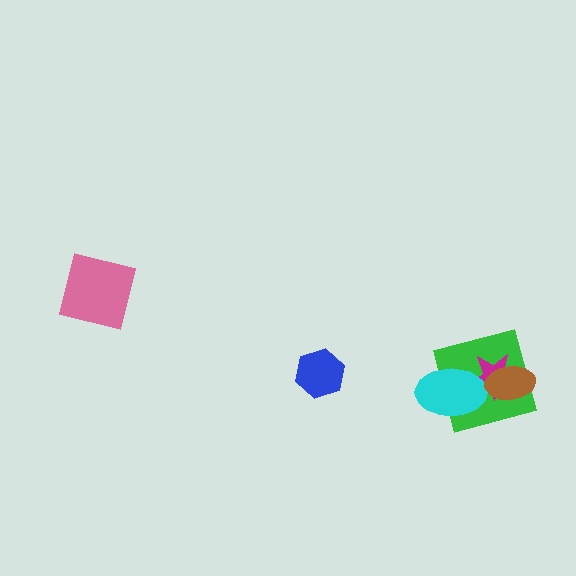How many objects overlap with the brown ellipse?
2 objects overlap with the brown ellipse.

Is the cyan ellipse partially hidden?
No, no other shape covers it.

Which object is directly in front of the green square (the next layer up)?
The magenta star is directly in front of the green square.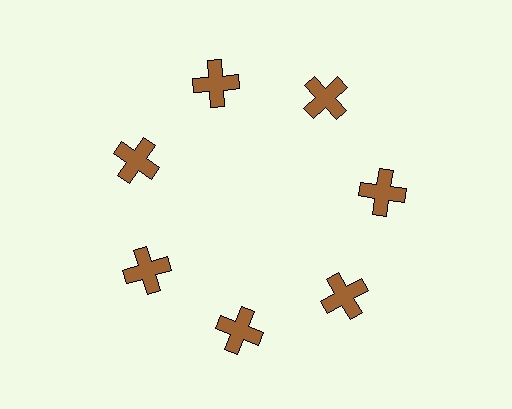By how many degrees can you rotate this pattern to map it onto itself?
The pattern maps onto itself every 51 degrees of rotation.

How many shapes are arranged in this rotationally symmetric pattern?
There are 7 shapes, arranged in 7 groups of 1.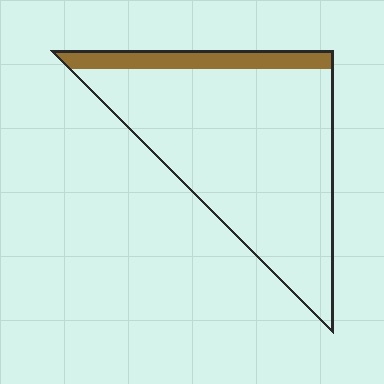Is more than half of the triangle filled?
No.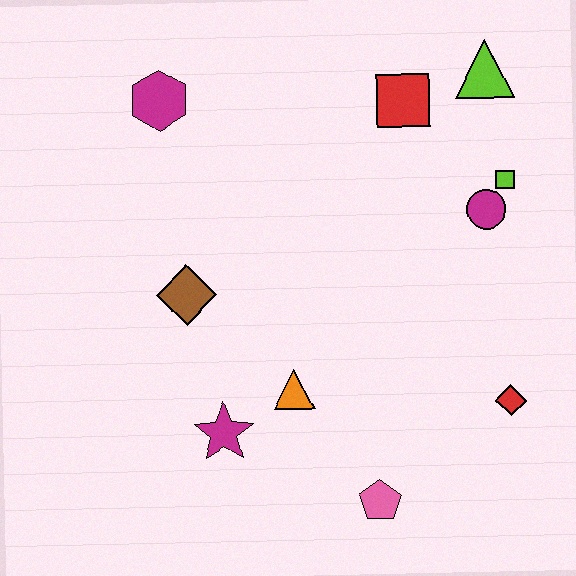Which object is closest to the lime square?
The magenta circle is closest to the lime square.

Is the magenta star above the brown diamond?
No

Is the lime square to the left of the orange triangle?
No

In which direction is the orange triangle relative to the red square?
The orange triangle is below the red square.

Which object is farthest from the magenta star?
The lime triangle is farthest from the magenta star.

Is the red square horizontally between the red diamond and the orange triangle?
Yes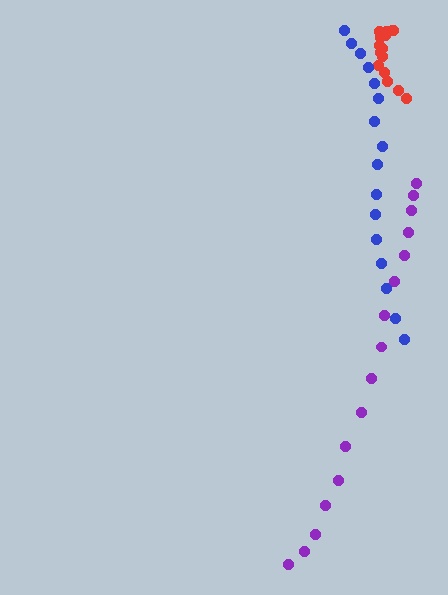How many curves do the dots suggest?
There are 3 distinct paths.